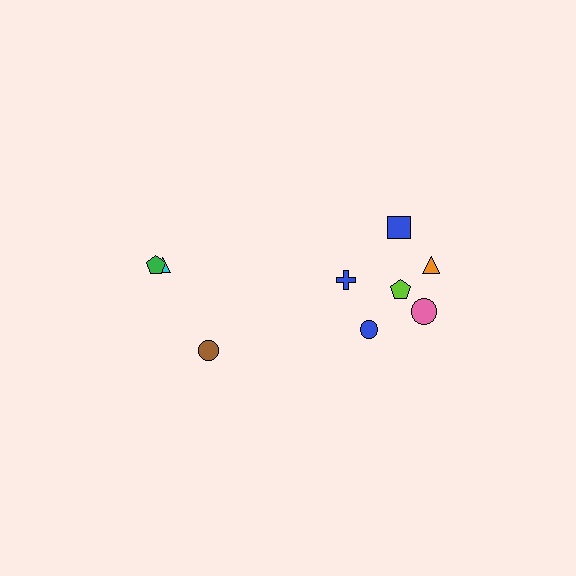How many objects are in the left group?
There are 3 objects.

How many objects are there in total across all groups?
There are 9 objects.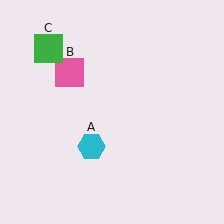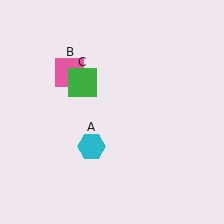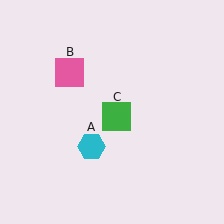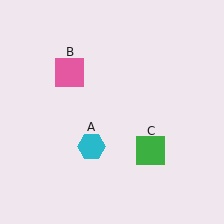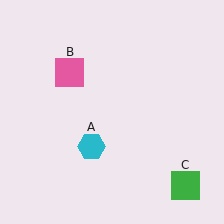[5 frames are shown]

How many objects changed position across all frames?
1 object changed position: green square (object C).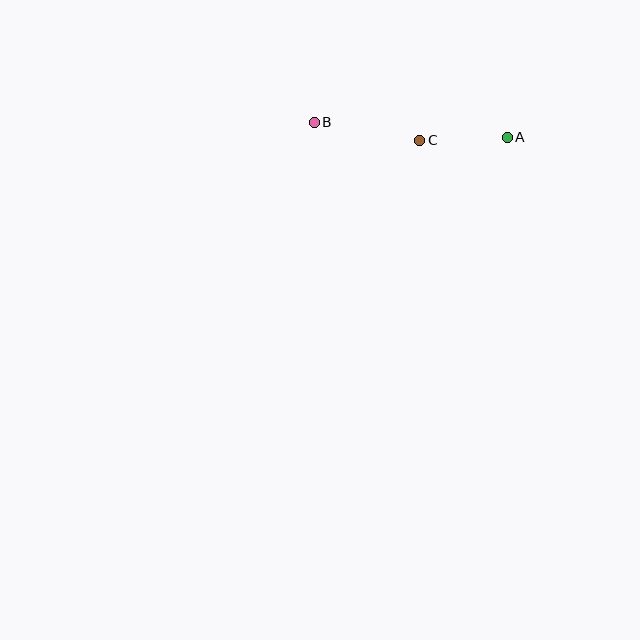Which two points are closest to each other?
Points A and C are closest to each other.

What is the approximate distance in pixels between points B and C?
The distance between B and C is approximately 107 pixels.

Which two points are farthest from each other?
Points A and B are farthest from each other.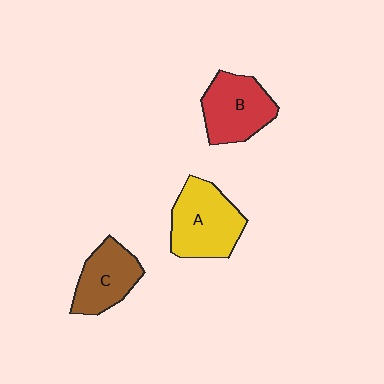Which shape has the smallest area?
Shape C (brown).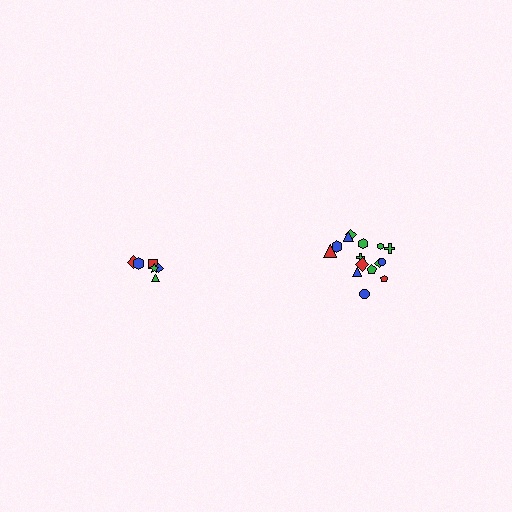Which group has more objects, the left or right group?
The right group.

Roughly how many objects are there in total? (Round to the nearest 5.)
Roughly 20 objects in total.